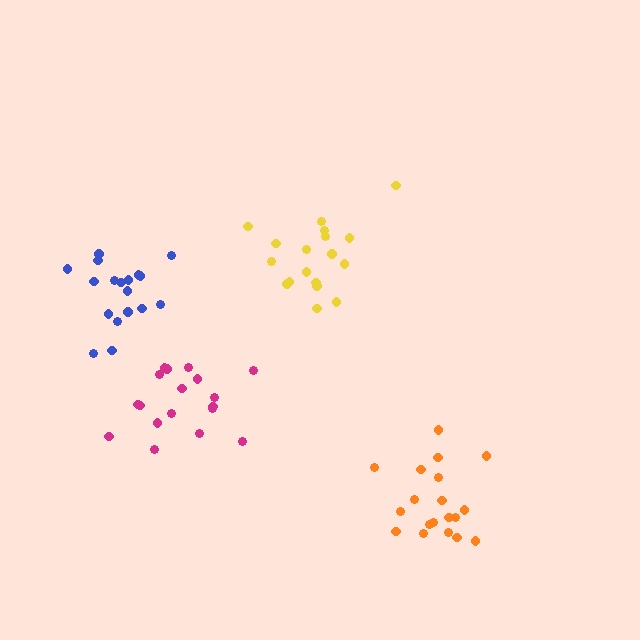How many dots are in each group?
Group 1: 19 dots, Group 2: 18 dots, Group 3: 18 dots, Group 4: 19 dots (74 total).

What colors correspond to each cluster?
The clusters are colored: magenta, blue, yellow, orange.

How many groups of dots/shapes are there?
There are 4 groups.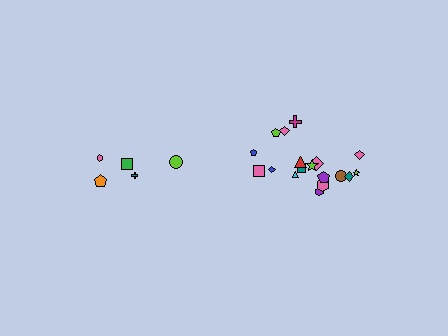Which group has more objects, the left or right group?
The right group.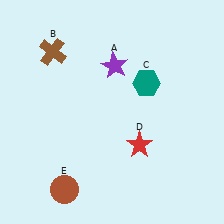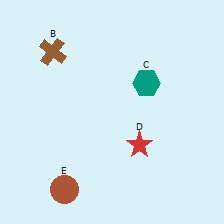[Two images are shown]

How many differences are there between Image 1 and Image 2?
There is 1 difference between the two images.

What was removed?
The purple star (A) was removed in Image 2.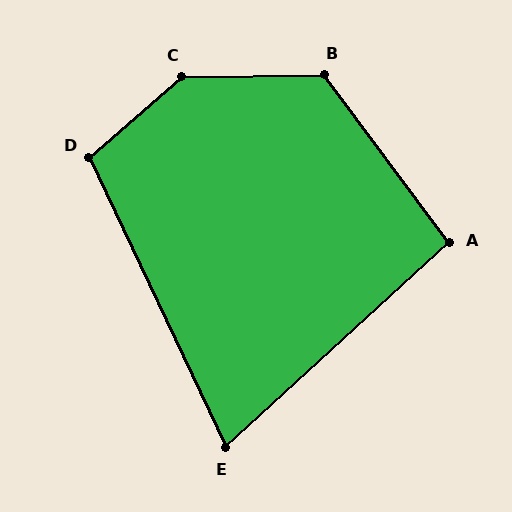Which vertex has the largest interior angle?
C, at approximately 140 degrees.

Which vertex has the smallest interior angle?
E, at approximately 73 degrees.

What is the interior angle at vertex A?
Approximately 96 degrees (obtuse).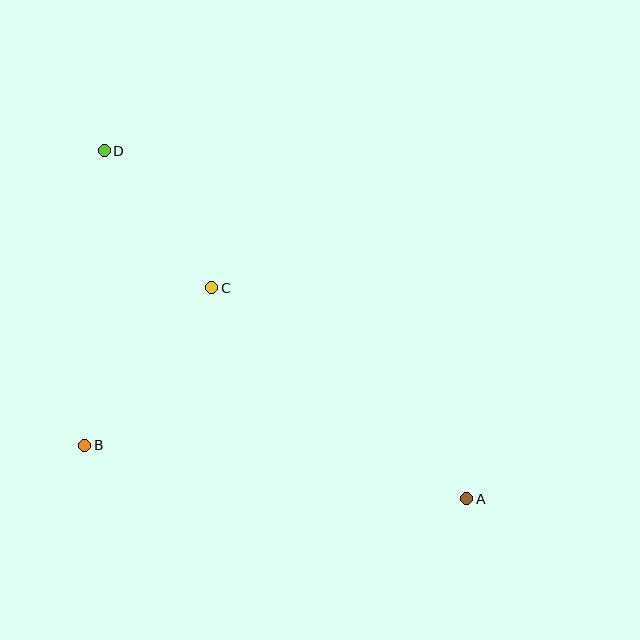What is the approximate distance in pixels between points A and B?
The distance between A and B is approximately 385 pixels.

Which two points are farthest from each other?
Points A and D are farthest from each other.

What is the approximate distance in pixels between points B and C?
The distance between B and C is approximately 202 pixels.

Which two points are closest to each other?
Points C and D are closest to each other.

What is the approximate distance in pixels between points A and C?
The distance between A and C is approximately 331 pixels.